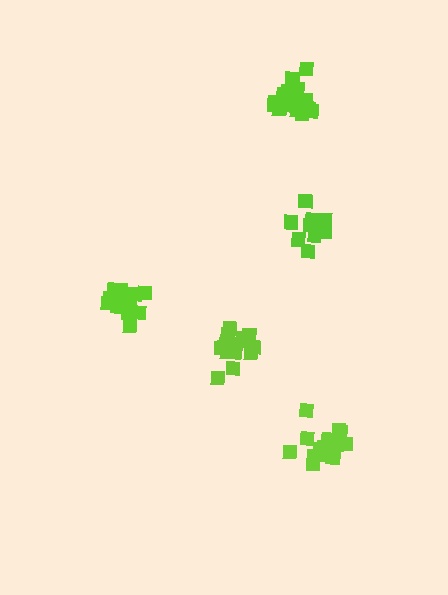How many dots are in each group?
Group 1: 13 dots, Group 2: 17 dots, Group 3: 18 dots, Group 4: 16 dots, Group 5: 15 dots (79 total).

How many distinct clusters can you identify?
There are 5 distinct clusters.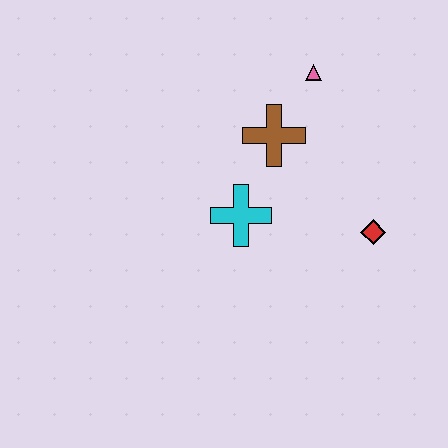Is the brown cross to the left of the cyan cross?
No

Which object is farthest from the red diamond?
The pink triangle is farthest from the red diamond.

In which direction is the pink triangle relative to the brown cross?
The pink triangle is above the brown cross.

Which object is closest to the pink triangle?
The brown cross is closest to the pink triangle.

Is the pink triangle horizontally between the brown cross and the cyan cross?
No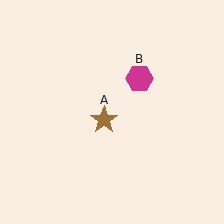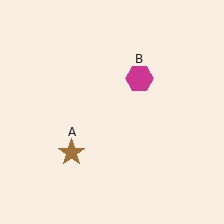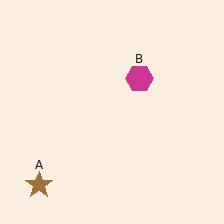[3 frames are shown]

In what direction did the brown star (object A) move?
The brown star (object A) moved down and to the left.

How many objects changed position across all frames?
1 object changed position: brown star (object A).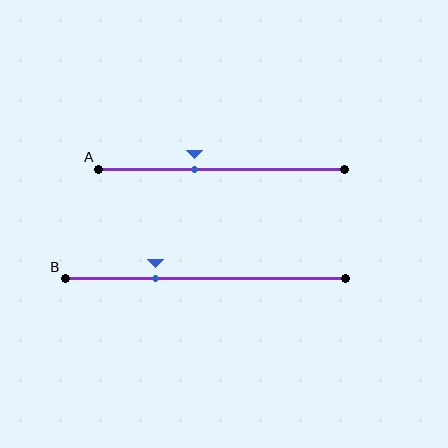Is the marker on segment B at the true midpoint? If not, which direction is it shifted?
No, the marker on segment B is shifted to the left by about 18% of the segment length.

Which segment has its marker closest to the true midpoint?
Segment A has its marker closest to the true midpoint.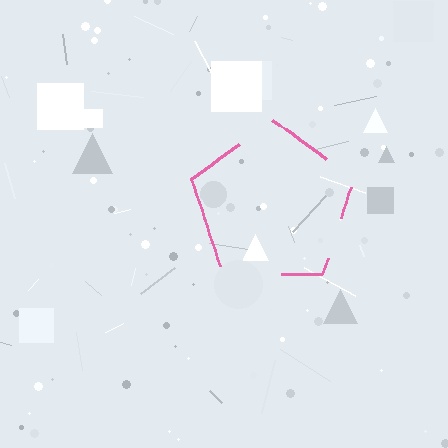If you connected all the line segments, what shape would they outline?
They would outline a pentagon.